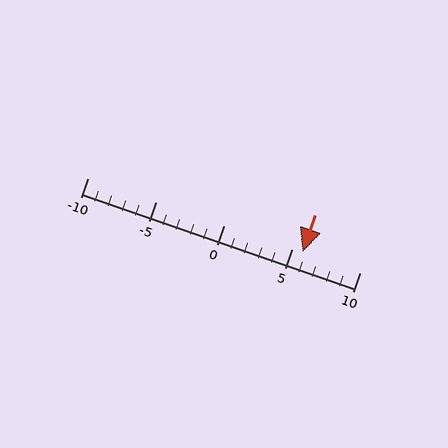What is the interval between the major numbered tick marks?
The major tick marks are spaced 5 units apart.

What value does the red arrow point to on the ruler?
The red arrow points to approximately 6.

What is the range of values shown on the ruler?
The ruler shows values from -10 to 10.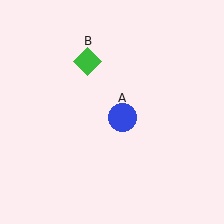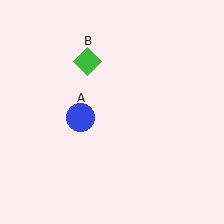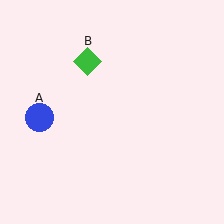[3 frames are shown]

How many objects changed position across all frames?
1 object changed position: blue circle (object A).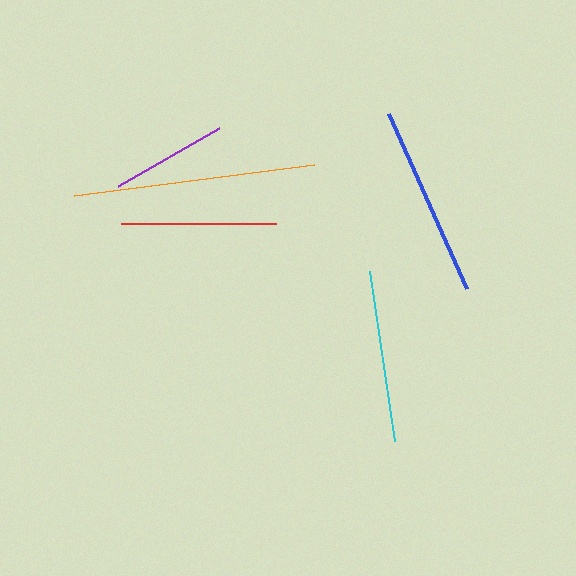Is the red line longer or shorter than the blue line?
The blue line is longer than the red line.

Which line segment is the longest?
The orange line is the longest at approximately 243 pixels.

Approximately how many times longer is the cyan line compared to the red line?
The cyan line is approximately 1.1 times the length of the red line.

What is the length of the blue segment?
The blue segment is approximately 191 pixels long.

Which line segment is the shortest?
The purple line is the shortest at approximately 116 pixels.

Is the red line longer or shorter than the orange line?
The orange line is longer than the red line.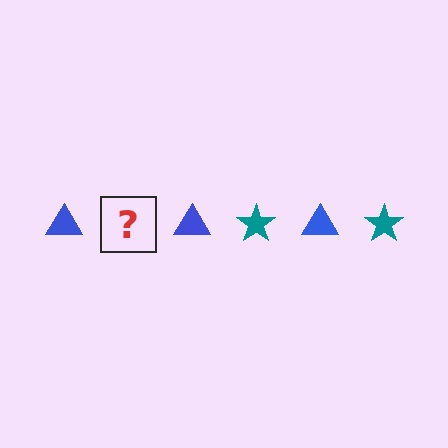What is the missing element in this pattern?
The missing element is a teal star.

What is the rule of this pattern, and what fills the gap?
The rule is that the pattern alternates between blue triangle and teal star. The gap should be filled with a teal star.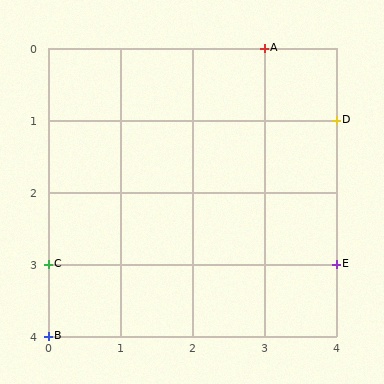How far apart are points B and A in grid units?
Points B and A are 3 columns and 4 rows apart (about 5.0 grid units diagonally).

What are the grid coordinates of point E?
Point E is at grid coordinates (4, 3).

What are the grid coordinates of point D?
Point D is at grid coordinates (4, 1).